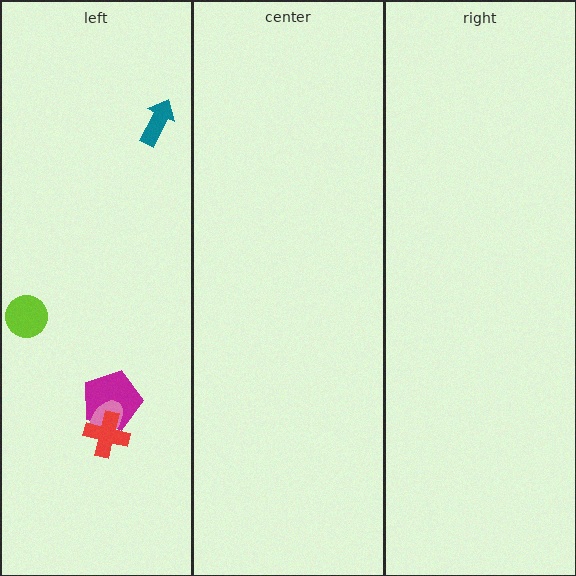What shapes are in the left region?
The magenta pentagon, the lime circle, the teal arrow, the pink ellipse, the red cross.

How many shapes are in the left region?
5.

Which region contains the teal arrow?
The left region.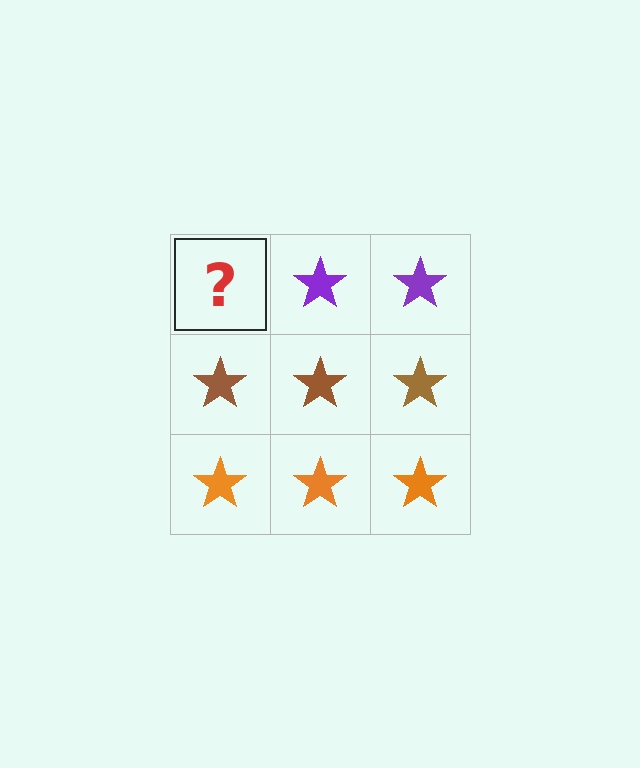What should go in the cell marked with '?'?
The missing cell should contain a purple star.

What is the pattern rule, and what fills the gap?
The rule is that each row has a consistent color. The gap should be filled with a purple star.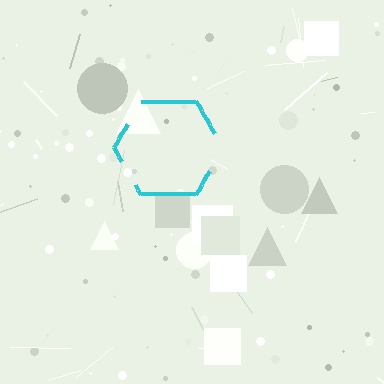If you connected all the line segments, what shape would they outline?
They would outline a hexagon.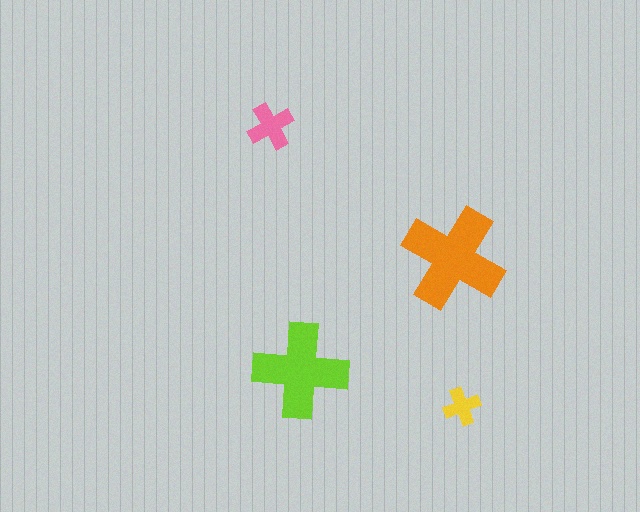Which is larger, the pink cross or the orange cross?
The orange one.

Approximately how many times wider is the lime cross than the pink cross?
About 2 times wider.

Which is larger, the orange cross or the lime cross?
The orange one.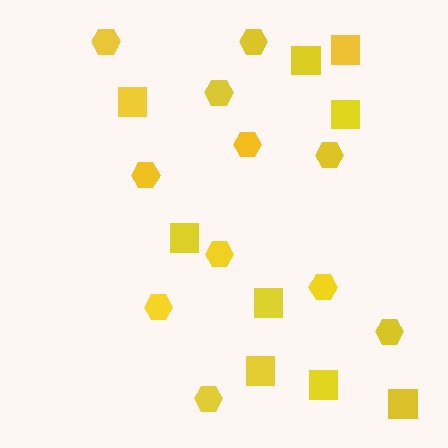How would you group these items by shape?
There are 2 groups: one group of hexagons (11) and one group of squares (9).